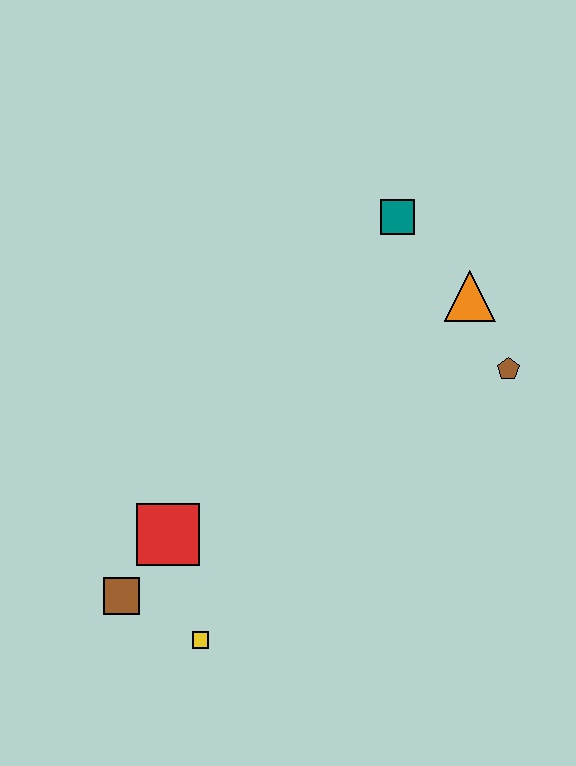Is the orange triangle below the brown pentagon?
No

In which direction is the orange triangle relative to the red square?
The orange triangle is to the right of the red square.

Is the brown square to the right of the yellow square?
No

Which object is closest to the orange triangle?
The brown pentagon is closest to the orange triangle.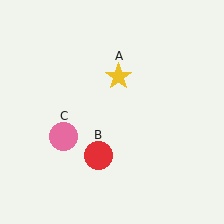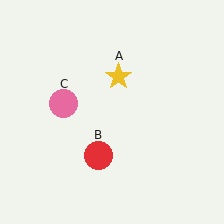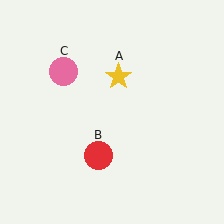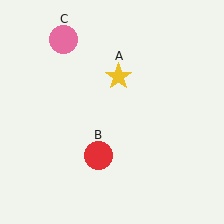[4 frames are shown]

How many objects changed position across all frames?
1 object changed position: pink circle (object C).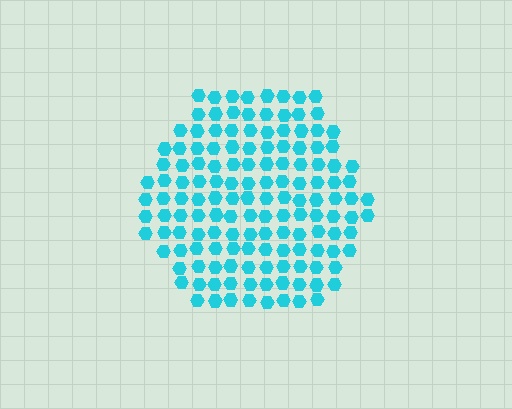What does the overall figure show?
The overall figure shows a hexagon.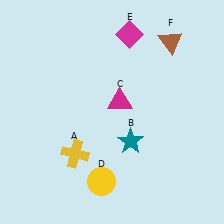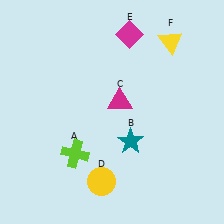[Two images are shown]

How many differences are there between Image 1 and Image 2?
There are 2 differences between the two images.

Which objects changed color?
A changed from yellow to lime. F changed from brown to yellow.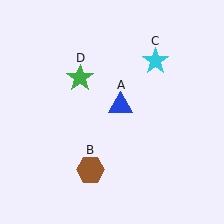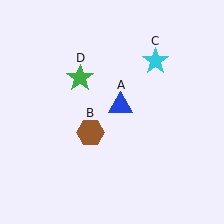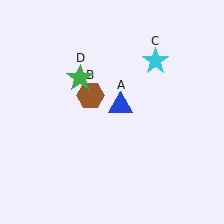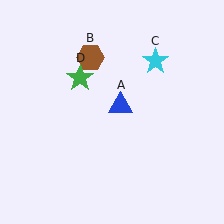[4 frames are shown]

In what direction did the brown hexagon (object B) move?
The brown hexagon (object B) moved up.